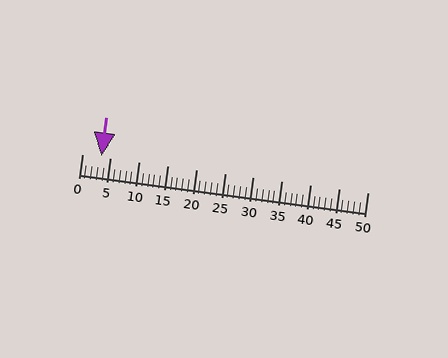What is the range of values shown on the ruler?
The ruler shows values from 0 to 50.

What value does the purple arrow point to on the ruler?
The purple arrow points to approximately 3.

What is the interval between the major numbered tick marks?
The major tick marks are spaced 5 units apart.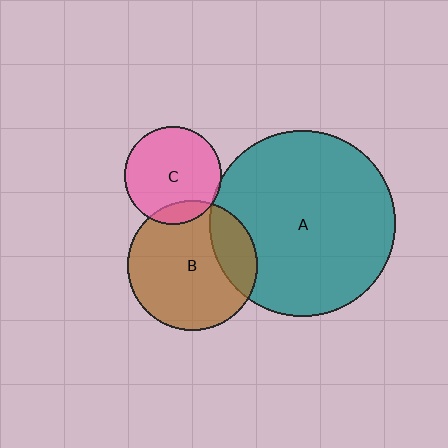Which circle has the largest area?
Circle A (teal).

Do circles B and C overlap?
Yes.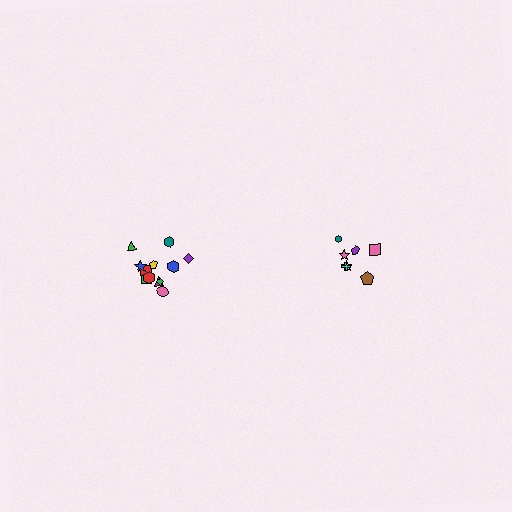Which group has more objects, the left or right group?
The left group.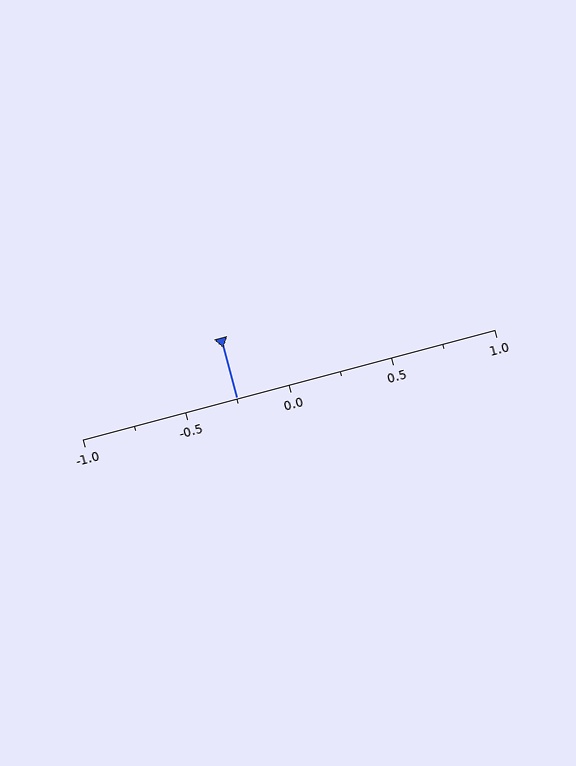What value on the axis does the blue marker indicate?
The marker indicates approximately -0.25.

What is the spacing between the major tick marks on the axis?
The major ticks are spaced 0.5 apart.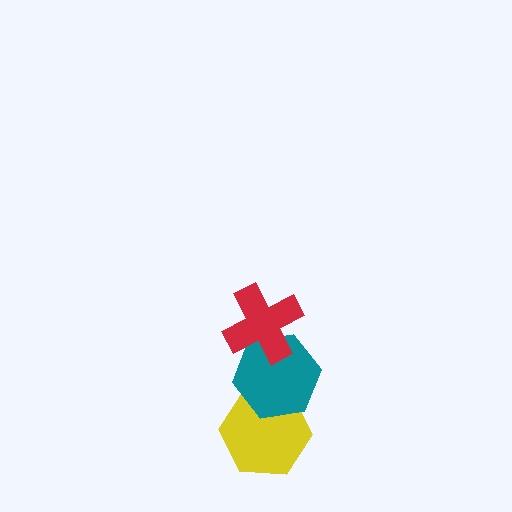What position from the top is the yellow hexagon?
The yellow hexagon is 3rd from the top.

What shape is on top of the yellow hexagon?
The teal hexagon is on top of the yellow hexagon.